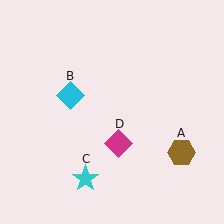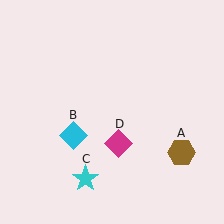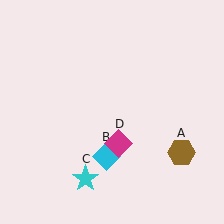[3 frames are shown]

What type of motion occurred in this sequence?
The cyan diamond (object B) rotated counterclockwise around the center of the scene.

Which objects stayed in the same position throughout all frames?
Brown hexagon (object A) and cyan star (object C) and magenta diamond (object D) remained stationary.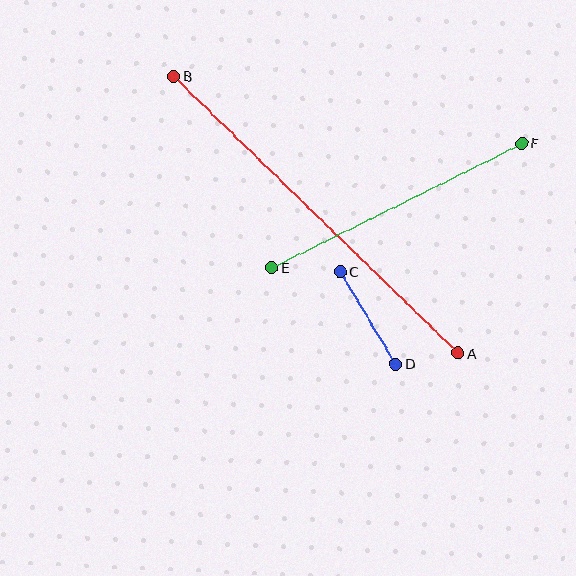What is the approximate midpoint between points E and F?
The midpoint is at approximately (397, 206) pixels.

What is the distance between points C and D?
The distance is approximately 108 pixels.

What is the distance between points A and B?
The distance is approximately 397 pixels.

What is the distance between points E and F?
The distance is approximately 279 pixels.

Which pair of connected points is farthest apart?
Points A and B are farthest apart.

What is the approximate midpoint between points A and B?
The midpoint is at approximately (316, 214) pixels.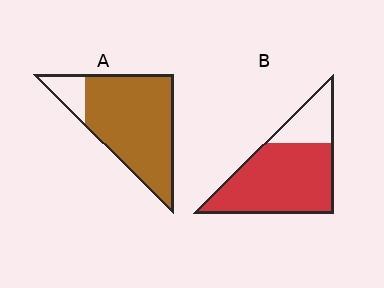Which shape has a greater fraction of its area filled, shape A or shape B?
Shape A.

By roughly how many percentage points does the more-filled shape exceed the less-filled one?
By roughly 10 percentage points (A over B).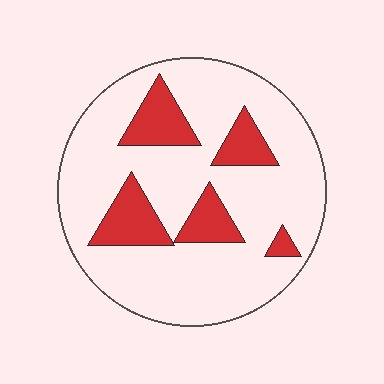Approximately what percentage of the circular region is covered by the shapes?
Approximately 20%.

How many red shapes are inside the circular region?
5.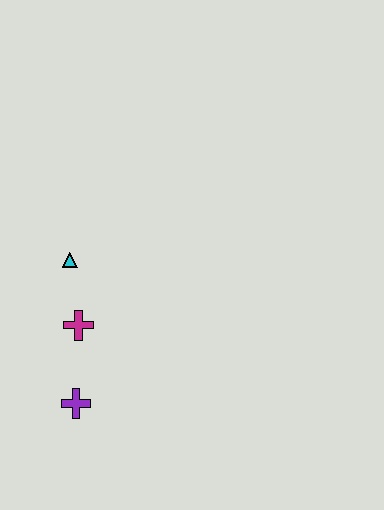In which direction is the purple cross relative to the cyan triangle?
The purple cross is below the cyan triangle.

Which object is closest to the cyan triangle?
The magenta cross is closest to the cyan triangle.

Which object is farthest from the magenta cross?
The purple cross is farthest from the magenta cross.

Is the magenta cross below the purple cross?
No